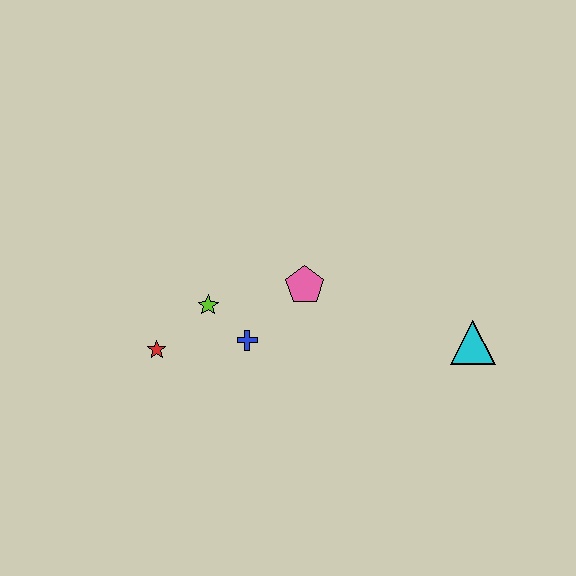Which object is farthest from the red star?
The cyan triangle is farthest from the red star.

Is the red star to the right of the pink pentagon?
No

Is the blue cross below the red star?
No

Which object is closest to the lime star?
The blue cross is closest to the lime star.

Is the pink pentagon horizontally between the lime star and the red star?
No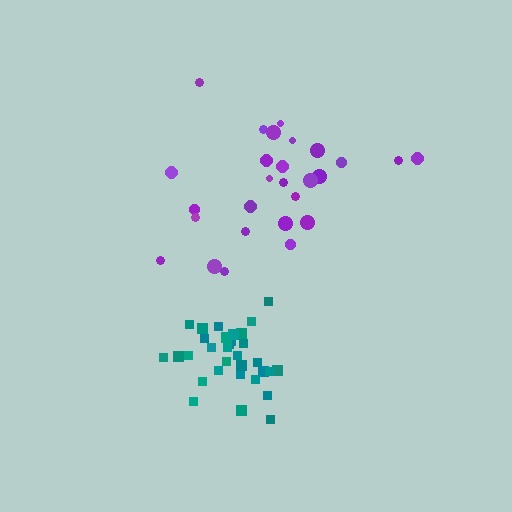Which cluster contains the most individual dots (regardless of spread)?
Teal (32).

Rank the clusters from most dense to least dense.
teal, purple.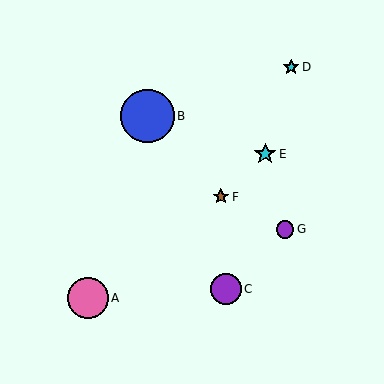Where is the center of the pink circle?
The center of the pink circle is at (88, 298).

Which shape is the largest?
The blue circle (labeled B) is the largest.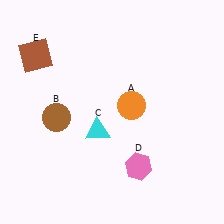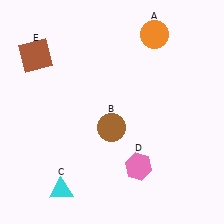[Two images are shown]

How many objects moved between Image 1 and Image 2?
3 objects moved between the two images.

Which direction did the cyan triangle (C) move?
The cyan triangle (C) moved down.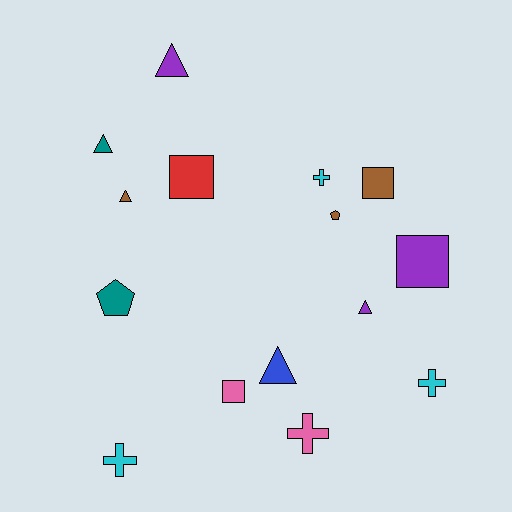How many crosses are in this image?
There are 4 crosses.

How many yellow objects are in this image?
There are no yellow objects.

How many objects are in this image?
There are 15 objects.